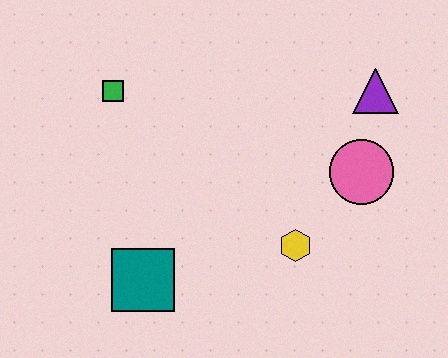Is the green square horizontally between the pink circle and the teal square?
No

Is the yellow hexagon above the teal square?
Yes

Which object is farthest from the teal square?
The purple triangle is farthest from the teal square.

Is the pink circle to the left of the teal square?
No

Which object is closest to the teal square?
The yellow hexagon is closest to the teal square.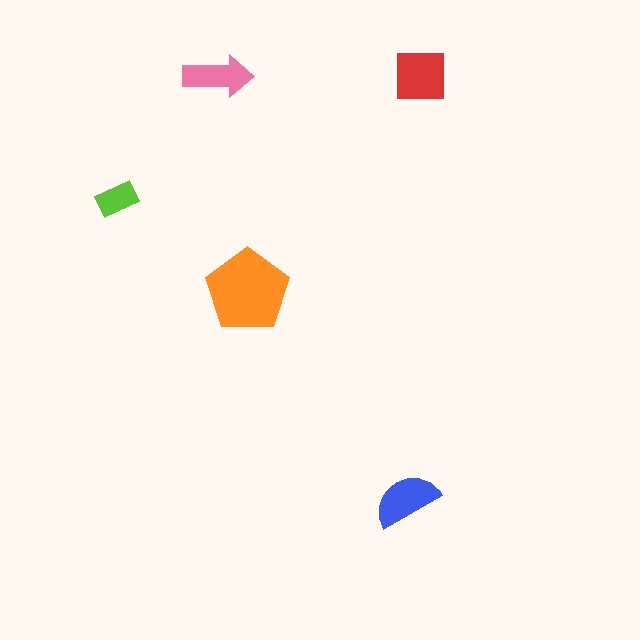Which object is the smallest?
The lime rectangle.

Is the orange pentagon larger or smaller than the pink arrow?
Larger.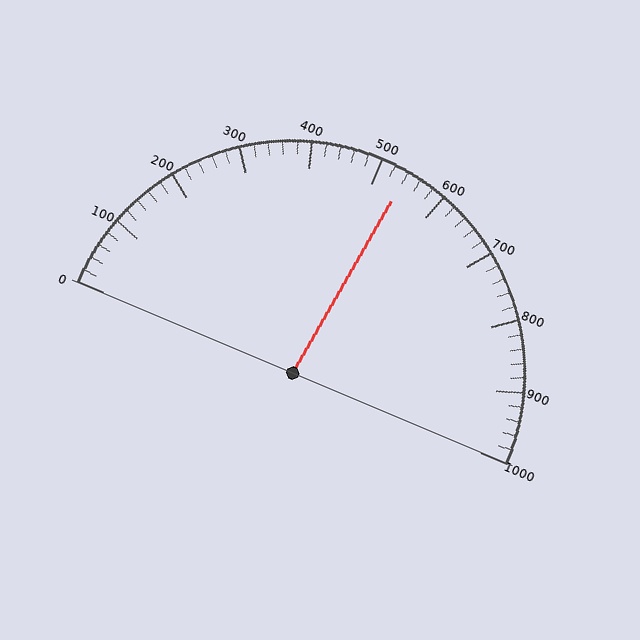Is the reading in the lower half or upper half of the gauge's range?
The reading is in the upper half of the range (0 to 1000).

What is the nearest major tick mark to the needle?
The nearest major tick mark is 500.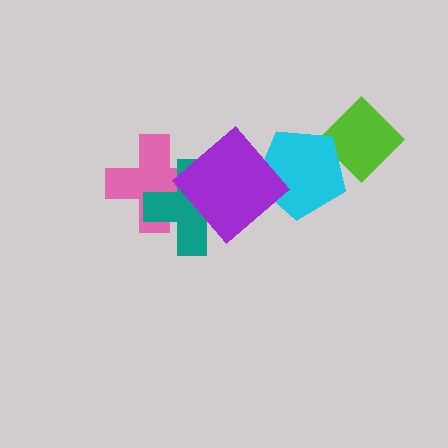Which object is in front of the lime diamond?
The cyan pentagon is in front of the lime diamond.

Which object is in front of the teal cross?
The purple diamond is in front of the teal cross.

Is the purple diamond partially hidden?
No, no other shape covers it.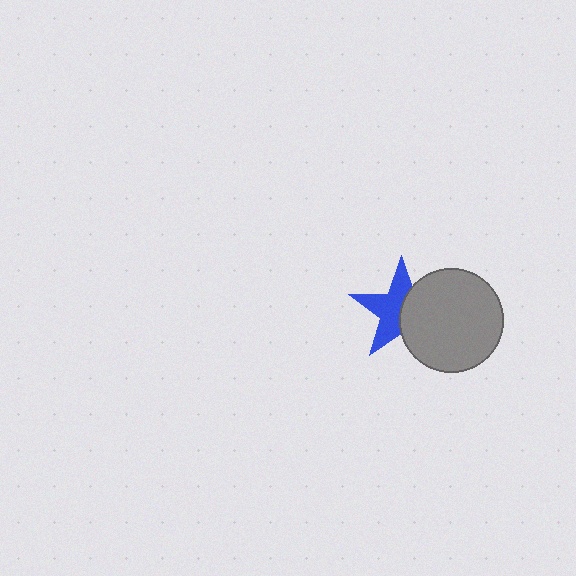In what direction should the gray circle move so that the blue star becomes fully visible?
The gray circle should move right. That is the shortest direction to clear the overlap and leave the blue star fully visible.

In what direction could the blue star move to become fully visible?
The blue star could move left. That would shift it out from behind the gray circle entirely.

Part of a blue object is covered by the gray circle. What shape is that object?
It is a star.